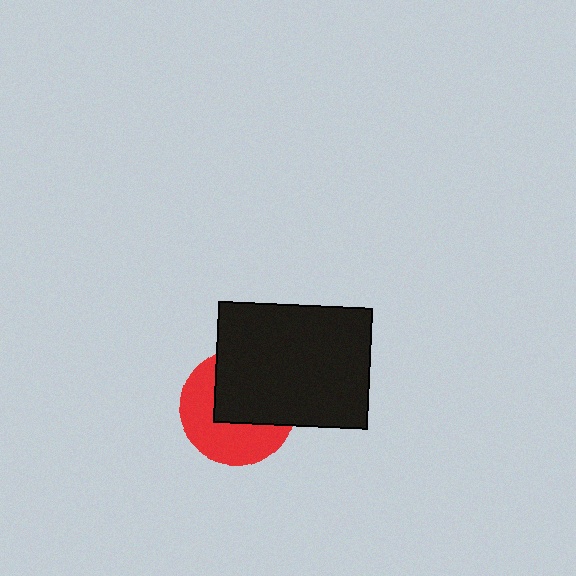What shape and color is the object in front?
The object in front is a black rectangle.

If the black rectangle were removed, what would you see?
You would see the complete red circle.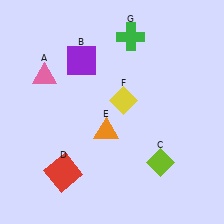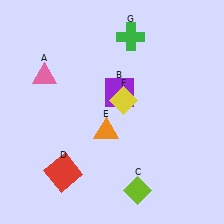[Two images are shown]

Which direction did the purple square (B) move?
The purple square (B) moved right.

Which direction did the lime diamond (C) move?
The lime diamond (C) moved down.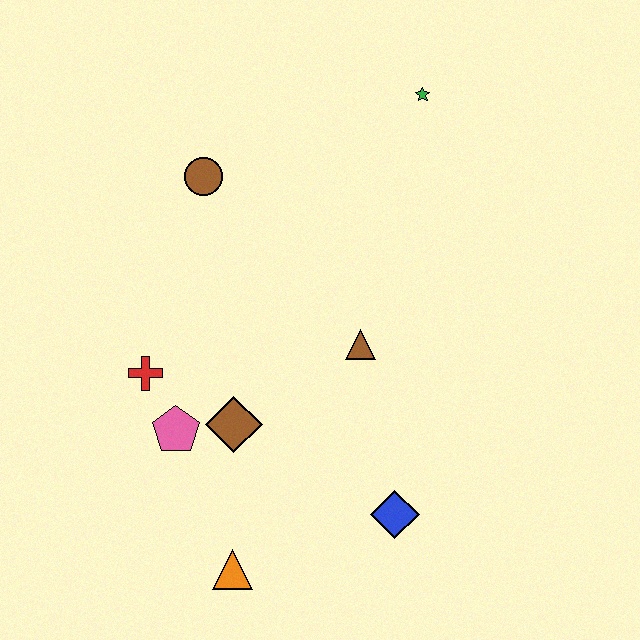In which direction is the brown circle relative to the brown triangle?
The brown circle is above the brown triangle.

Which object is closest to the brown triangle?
The brown diamond is closest to the brown triangle.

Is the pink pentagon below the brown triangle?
Yes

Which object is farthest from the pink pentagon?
The green star is farthest from the pink pentagon.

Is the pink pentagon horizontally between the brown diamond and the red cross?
Yes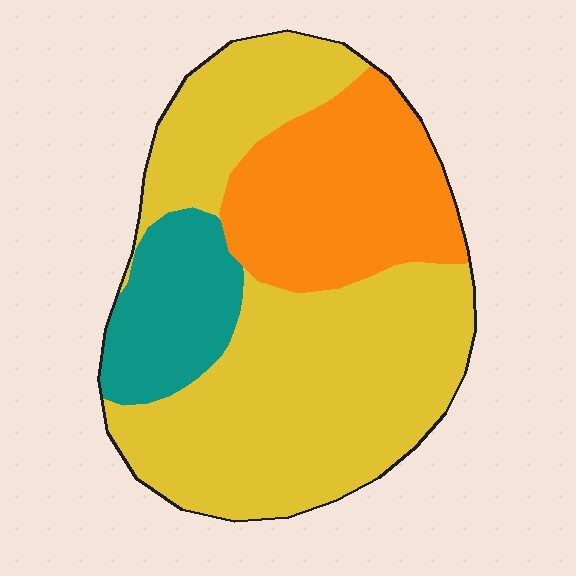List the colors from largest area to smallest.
From largest to smallest: yellow, orange, teal.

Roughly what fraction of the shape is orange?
Orange takes up about one quarter (1/4) of the shape.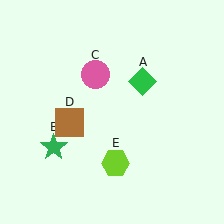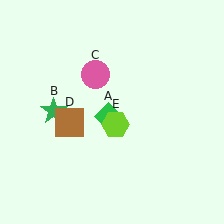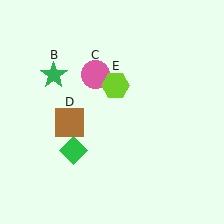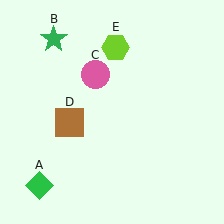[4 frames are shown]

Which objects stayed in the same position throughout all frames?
Pink circle (object C) and brown square (object D) remained stationary.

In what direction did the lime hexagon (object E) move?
The lime hexagon (object E) moved up.